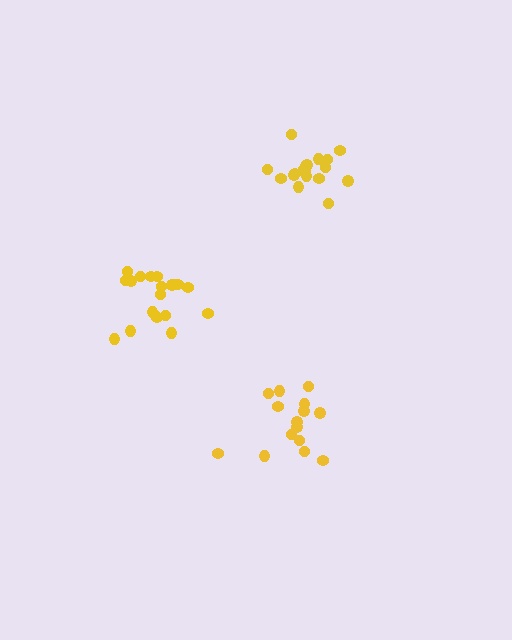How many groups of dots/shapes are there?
There are 3 groups.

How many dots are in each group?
Group 1: 20 dots, Group 2: 18 dots, Group 3: 15 dots (53 total).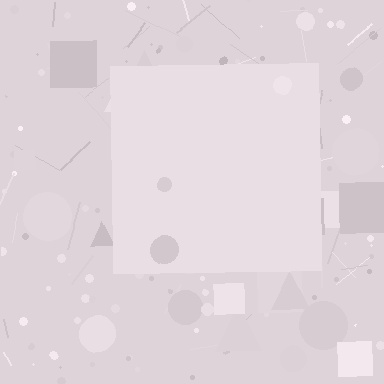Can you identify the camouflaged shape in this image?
The camouflaged shape is a square.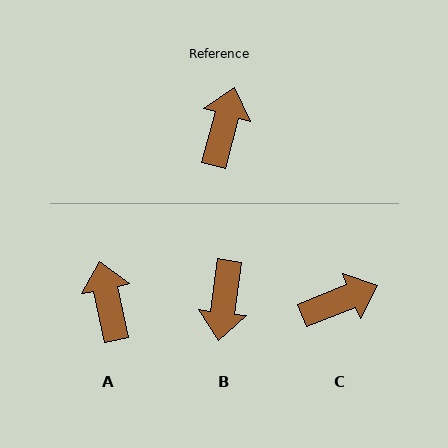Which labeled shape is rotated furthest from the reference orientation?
B, about 172 degrees away.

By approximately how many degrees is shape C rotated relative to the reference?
Approximately 53 degrees clockwise.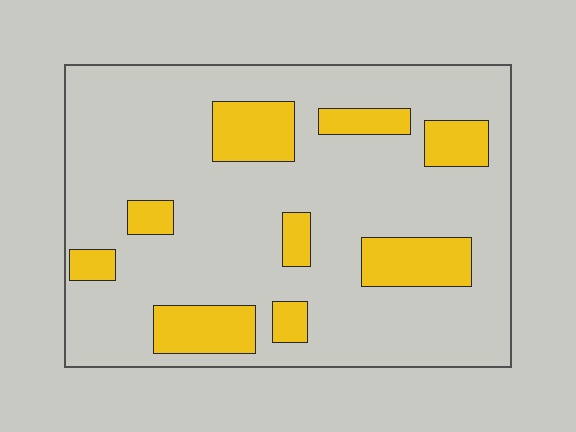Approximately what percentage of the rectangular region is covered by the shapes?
Approximately 20%.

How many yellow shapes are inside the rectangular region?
9.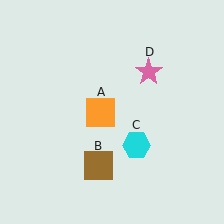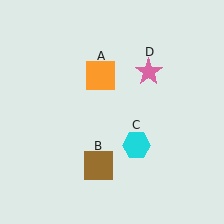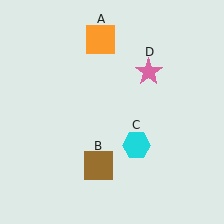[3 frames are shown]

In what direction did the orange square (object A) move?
The orange square (object A) moved up.